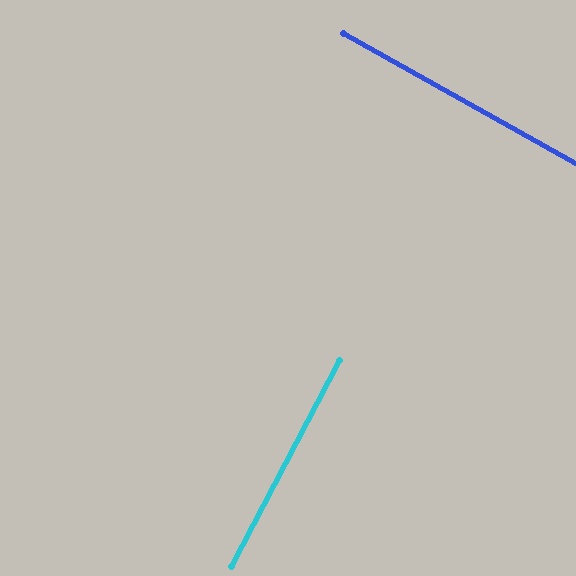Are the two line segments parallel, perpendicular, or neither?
Perpendicular — they meet at approximately 89°.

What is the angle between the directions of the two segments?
Approximately 89 degrees.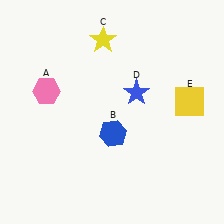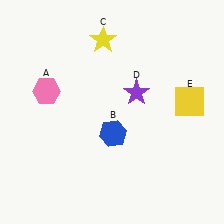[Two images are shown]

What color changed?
The star (D) changed from blue in Image 1 to purple in Image 2.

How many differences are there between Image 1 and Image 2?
There is 1 difference between the two images.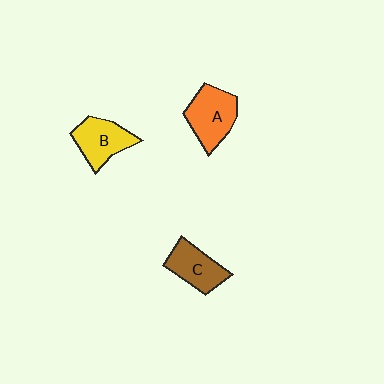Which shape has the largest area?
Shape A (orange).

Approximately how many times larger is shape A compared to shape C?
Approximately 1.2 times.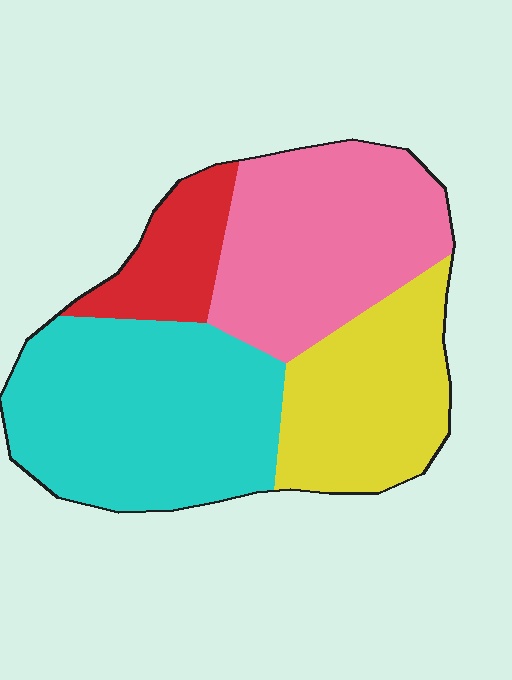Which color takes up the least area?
Red, at roughly 10%.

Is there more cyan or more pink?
Cyan.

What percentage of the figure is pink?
Pink covers about 30% of the figure.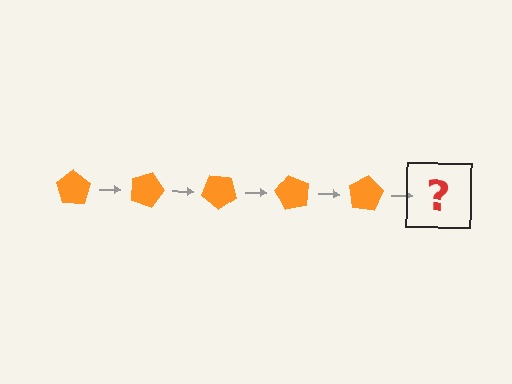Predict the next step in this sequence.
The next step is an orange pentagon rotated 100 degrees.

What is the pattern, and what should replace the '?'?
The pattern is that the pentagon rotates 20 degrees each step. The '?' should be an orange pentagon rotated 100 degrees.